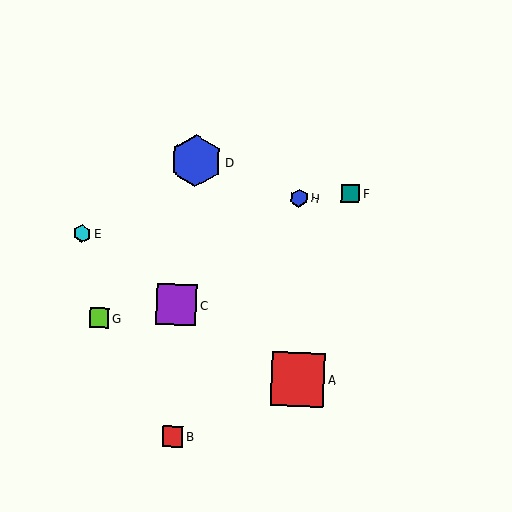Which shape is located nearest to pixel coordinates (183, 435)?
The red square (labeled B) at (173, 437) is nearest to that location.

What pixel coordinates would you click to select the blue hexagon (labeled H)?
Click at (299, 198) to select the blue hexagon H.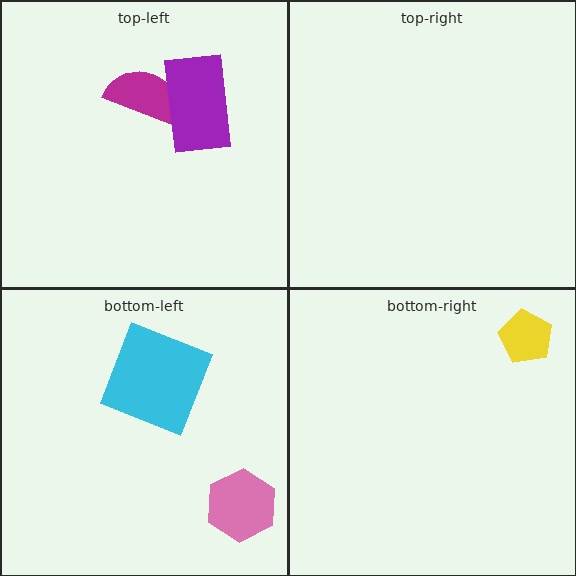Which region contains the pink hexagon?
The bottom-left region.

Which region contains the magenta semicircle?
The top-left region.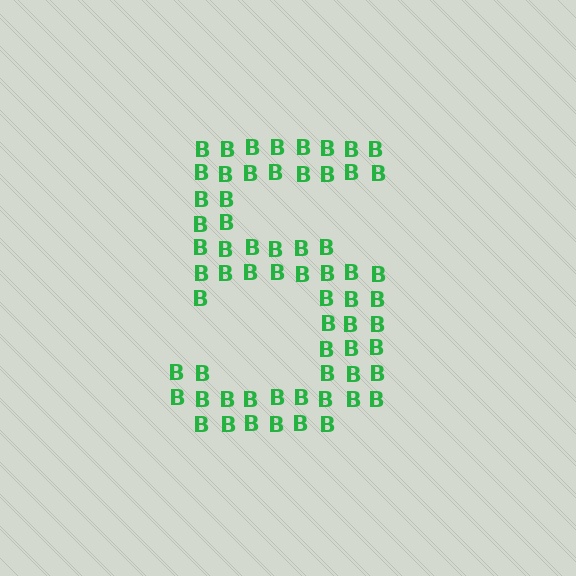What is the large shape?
The large shape is the digit 5.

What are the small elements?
The small elements are letter B's.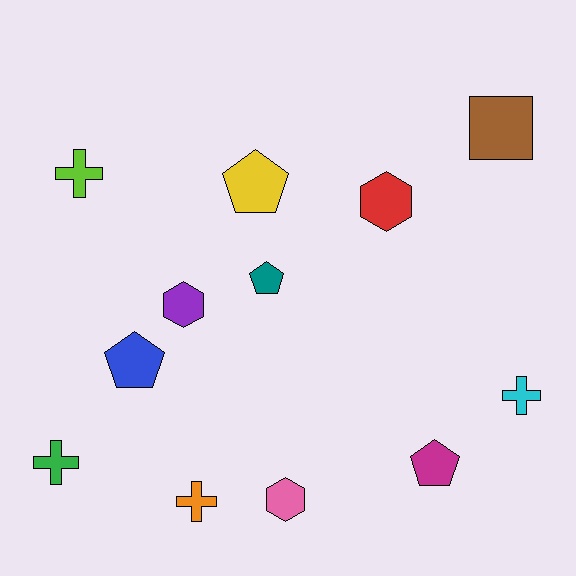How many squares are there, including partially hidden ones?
There is 1 square.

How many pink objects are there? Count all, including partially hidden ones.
There is 1 pink object.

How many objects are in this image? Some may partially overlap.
There are 12 objects.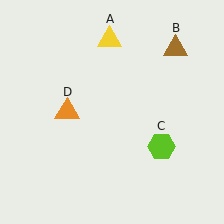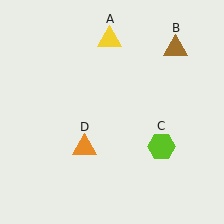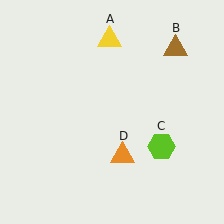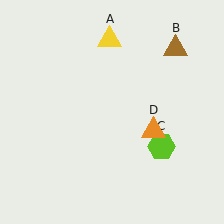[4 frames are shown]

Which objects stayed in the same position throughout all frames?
Yellow triangle (object A) and brown triangle (object B) and lime hexagon (object C) remained stationary.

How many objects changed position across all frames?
1 object changed position: orange triangle (object D).